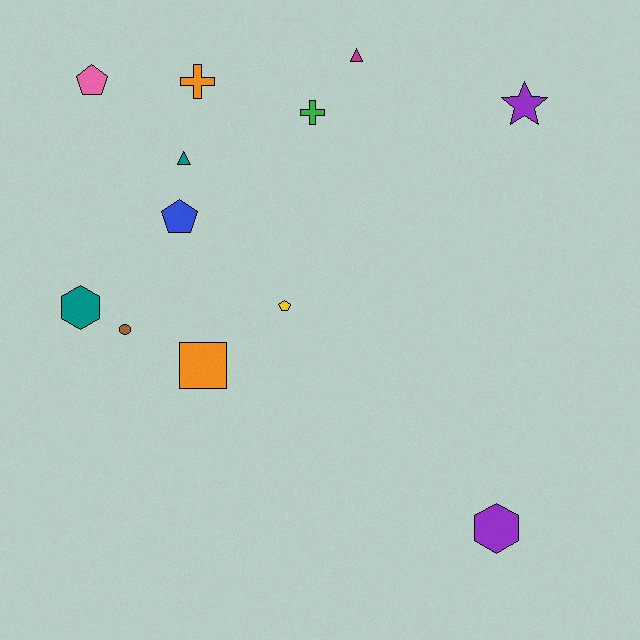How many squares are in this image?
There is 1 square.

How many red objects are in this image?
There are no red objects.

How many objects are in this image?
There are 12 objects.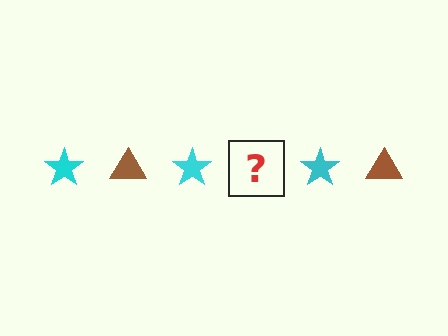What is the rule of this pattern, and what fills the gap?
The rule is that the pattern alternates between cyan star and brown triangle. The gap should be filled with a brown triangle.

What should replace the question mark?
The question mark should be replaced with a brown triangle.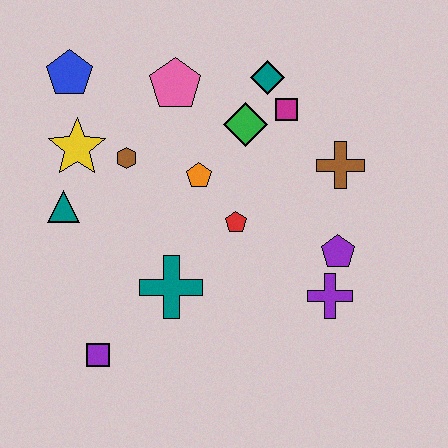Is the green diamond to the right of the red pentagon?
Yes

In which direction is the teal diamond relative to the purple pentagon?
The teal diamond is above the purple pentagon.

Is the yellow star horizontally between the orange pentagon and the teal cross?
No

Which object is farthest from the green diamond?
The purple square is farthest from the green diamond.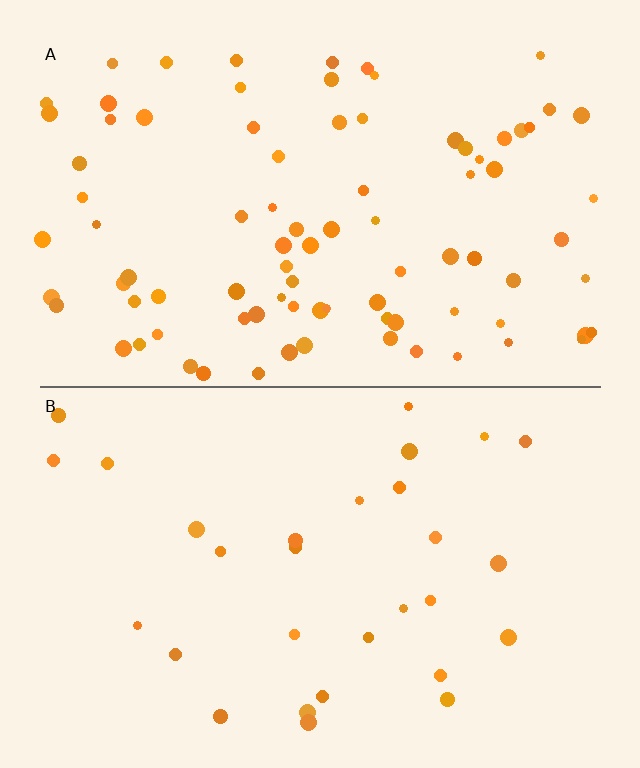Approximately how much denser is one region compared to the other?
Approximately 2.9× — region A over region B.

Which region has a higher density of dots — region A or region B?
A (the top).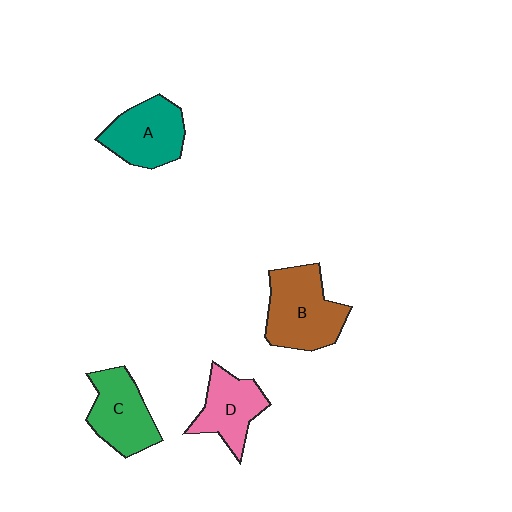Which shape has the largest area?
Shape B (brown).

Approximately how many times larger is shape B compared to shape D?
Approximately 1.4 times.